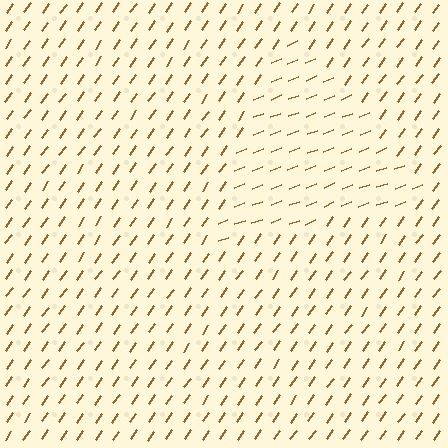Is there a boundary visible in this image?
Yes, there is a texture boundary formed by a change in line orientation.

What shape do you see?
I see a triangle.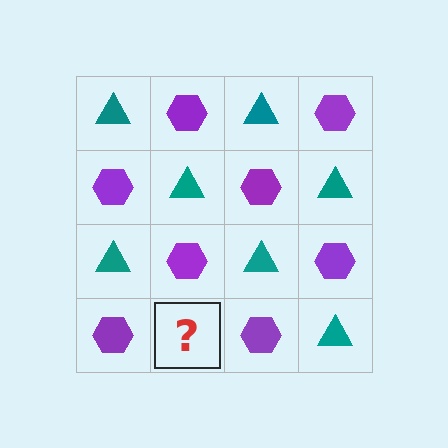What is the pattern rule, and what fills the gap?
The rule is that it alternates teal triangle and purple hexagon in a checkerboard pattern. The gap should be filled with a teal triangle.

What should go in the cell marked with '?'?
The missing cell should contain a teal triangle.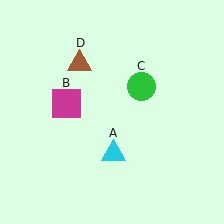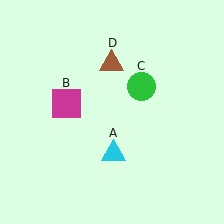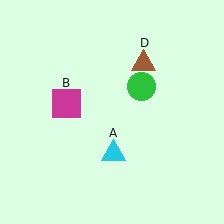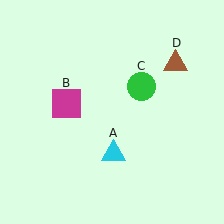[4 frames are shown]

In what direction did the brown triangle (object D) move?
The brown triangle (object D) moved right.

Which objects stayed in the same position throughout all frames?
Cyan triangle (object A) and magenta square (object B) and green circle (object C) remained stationary.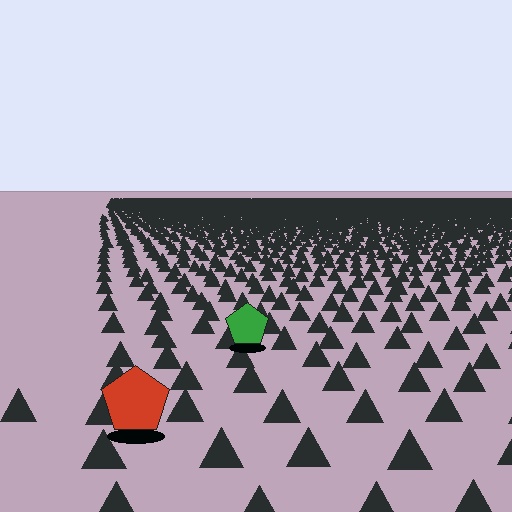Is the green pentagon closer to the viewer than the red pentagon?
No. The red pentagon is closer — you can tell from the texture gradient: the ground texture is coarser near it.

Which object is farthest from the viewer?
The green pentagon is farthest from the viewer. It appears smaller and the ground texture around it is denser.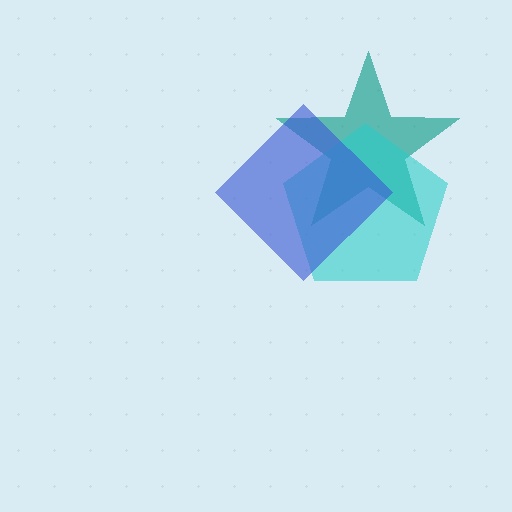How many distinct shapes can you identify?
There are 3 distinct shapes: a teal star, a cyan pentagon, a blue diamond.